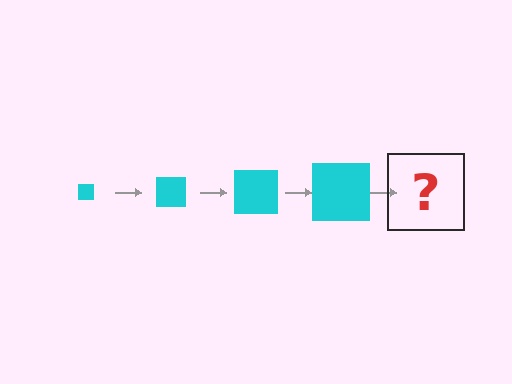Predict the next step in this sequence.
The next step is a cyan square, larger than the previous one.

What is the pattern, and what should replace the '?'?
The pattern is that the square gets progressively larger each step. The '?' should be a cyan square, larger than the previous one.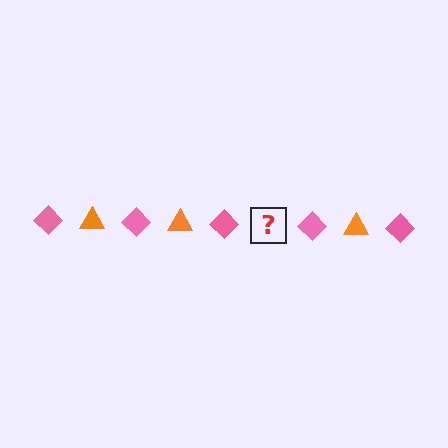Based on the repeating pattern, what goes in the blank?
The blank should be an orange triangle.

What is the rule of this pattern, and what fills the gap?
The rule is that the pattern alternates between pink diamond and orange triangle. The gap should be filled with an orange triangle.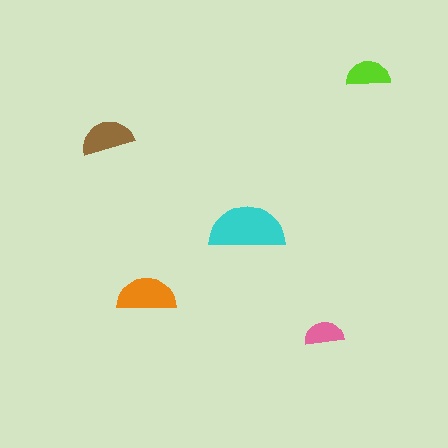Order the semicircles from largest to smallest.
the cyan one, the orange one, the brown one, the lime one, the pink one.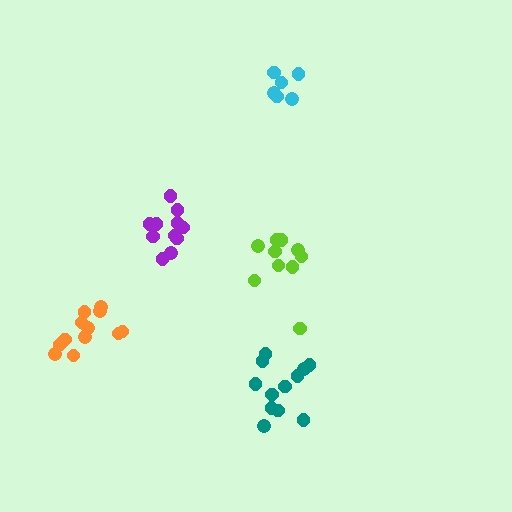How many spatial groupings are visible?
There are 5 spatial groupings.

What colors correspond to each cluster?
The clusters are colored: purple, teal, cyan, lime, orange.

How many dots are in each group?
Group 1: 11 dots, Group 2: 12 dots, Group 3: 6 dots, Group 4: 10 dots, Group 5: 12 dots (51 total).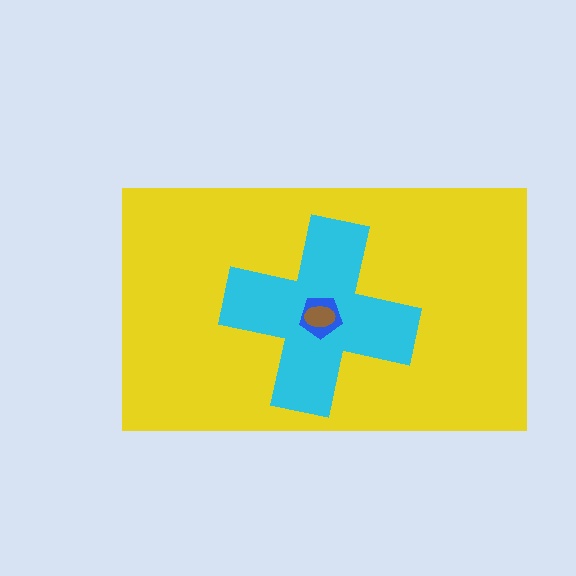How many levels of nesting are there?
4.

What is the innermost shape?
The brown ellipse.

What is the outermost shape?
The yellow rectangle.